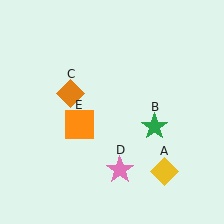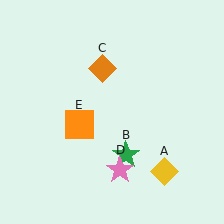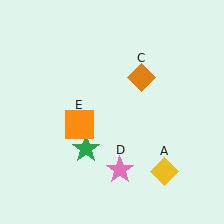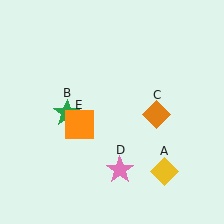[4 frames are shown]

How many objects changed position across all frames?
2 objects changed position: green star (object B), orange diamond (object C).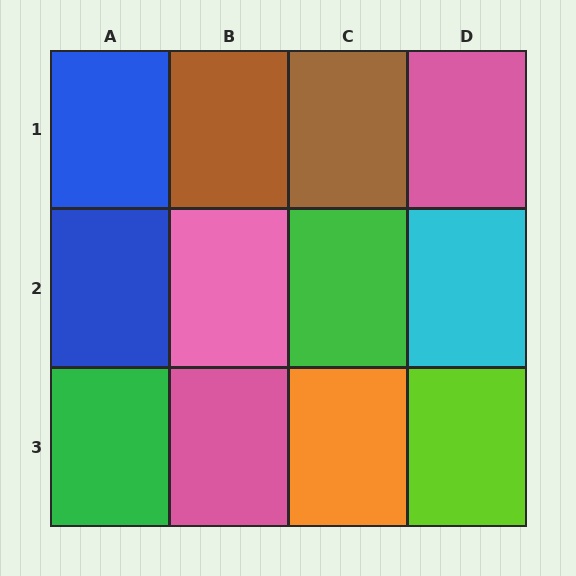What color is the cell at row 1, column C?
Brown.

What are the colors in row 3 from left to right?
Green, pink, orange, lime.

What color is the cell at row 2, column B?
Pink.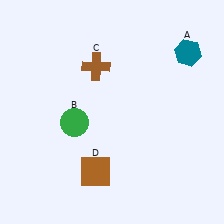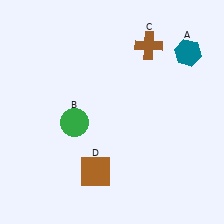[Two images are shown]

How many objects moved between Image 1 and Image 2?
1 object moved between the two images.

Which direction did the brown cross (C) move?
The brown cross (C) moved right.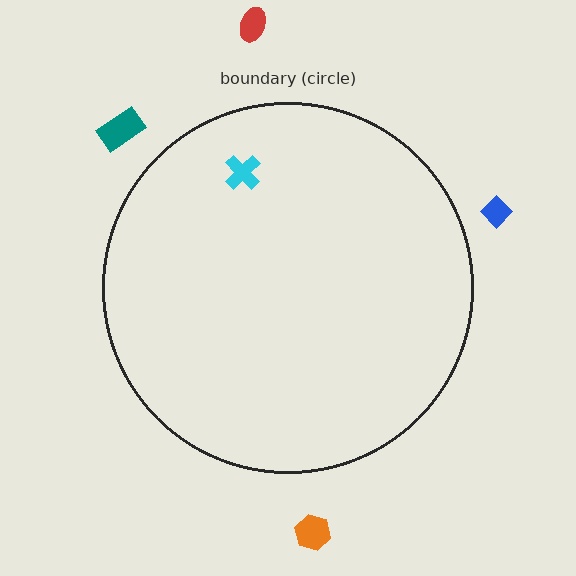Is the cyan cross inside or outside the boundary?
Inside.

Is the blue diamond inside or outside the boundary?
Outside.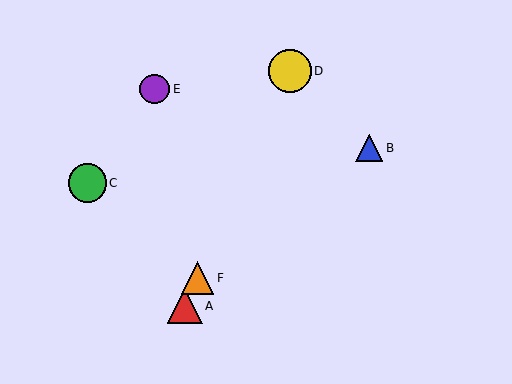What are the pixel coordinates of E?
Object E is at (155, 89).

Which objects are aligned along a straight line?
Objects A, D, F are aligned along a straight line.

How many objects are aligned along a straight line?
3 objects (A, D, F) are aligned along a straight line.